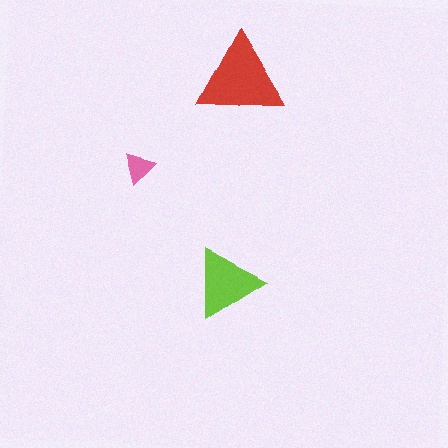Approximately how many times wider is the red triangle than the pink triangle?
About 2.5 times wider.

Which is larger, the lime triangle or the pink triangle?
The lime one.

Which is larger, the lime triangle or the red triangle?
The red one.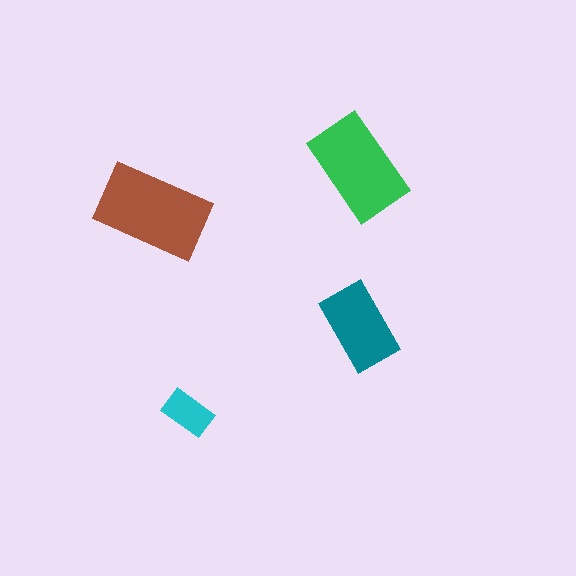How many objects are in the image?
There are 4 objects in the image.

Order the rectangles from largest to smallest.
the brown one, the green one, the teal one, the cyan one.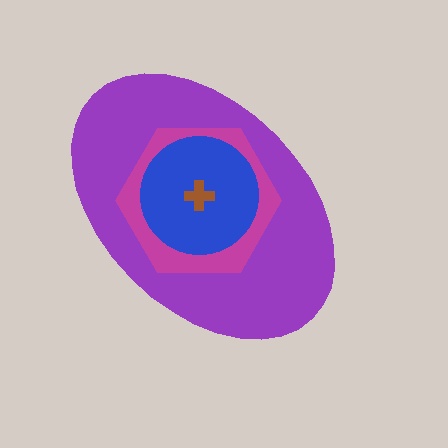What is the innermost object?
The brown cross.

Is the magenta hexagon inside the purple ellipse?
Yes.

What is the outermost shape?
The purple ellipse.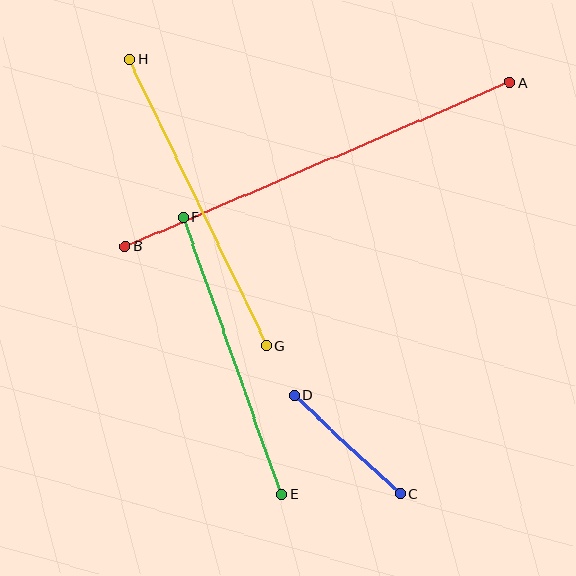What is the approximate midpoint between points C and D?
The midpoint is at approximately (347, 445) pixels.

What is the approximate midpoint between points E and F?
The midpoint is at approximately (232, 356) pixels.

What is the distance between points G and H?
The distance is approximately 318 pixels.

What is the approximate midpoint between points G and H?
The midpoint is at approximately (198, 202) pixels.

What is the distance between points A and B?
The distance is approximately 418 pixels.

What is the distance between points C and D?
The distance is approximately 145 pixels.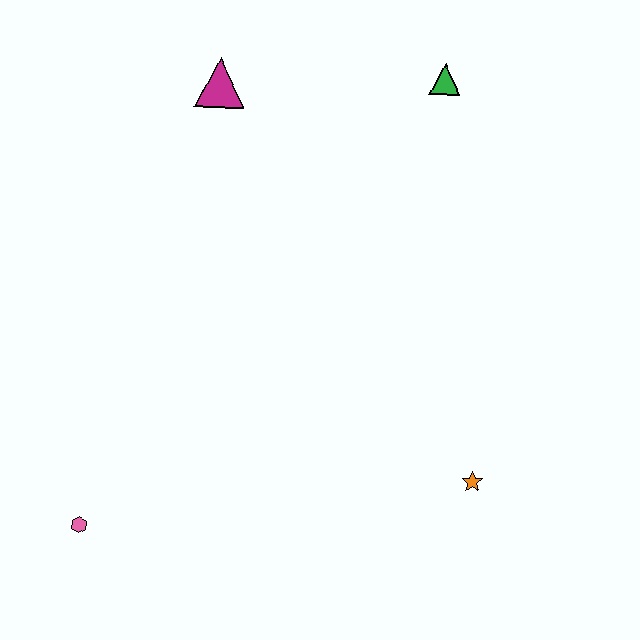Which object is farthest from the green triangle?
The pink hexagon is farthest from the green triangle.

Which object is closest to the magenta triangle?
The green triangle is closest to the magenta triangle.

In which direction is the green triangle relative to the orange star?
The green triangle is above the orange star.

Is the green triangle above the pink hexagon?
Yes